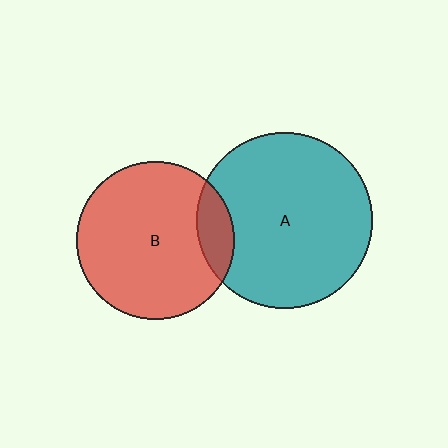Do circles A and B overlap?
Yes.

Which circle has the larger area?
Circle A (teal).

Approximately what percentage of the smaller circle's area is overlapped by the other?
Approximately 15%.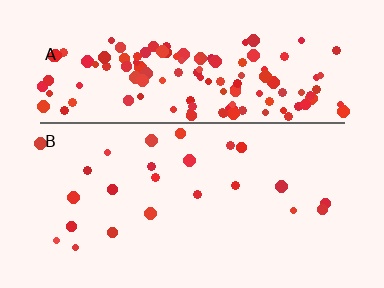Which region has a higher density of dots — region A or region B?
A (the top).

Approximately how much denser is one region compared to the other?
Approximately 5.8× — region A over region B.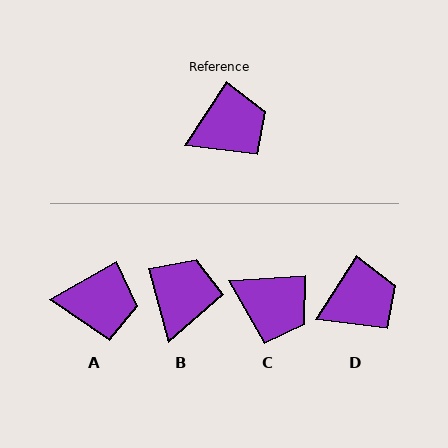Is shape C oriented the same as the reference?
No, it is off by about 54 degrees.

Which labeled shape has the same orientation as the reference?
D.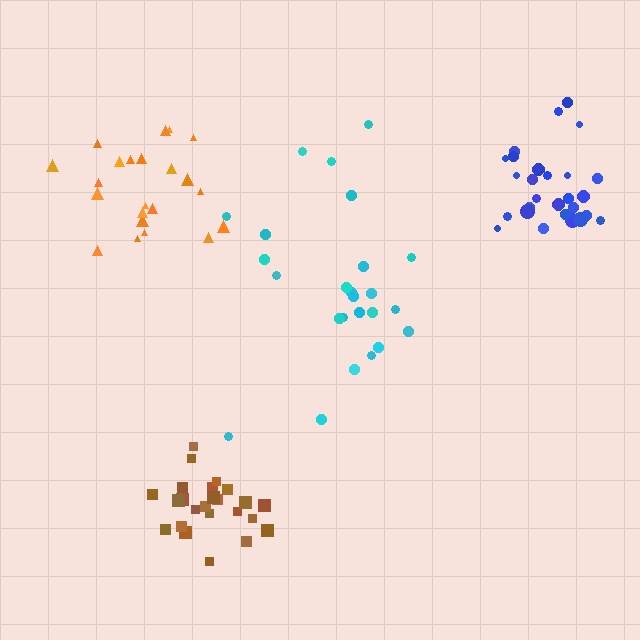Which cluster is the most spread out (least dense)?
Cyan.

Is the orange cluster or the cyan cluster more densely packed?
Orange.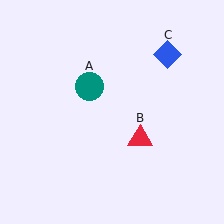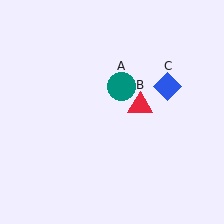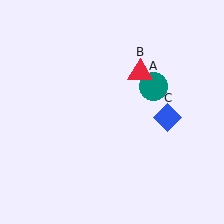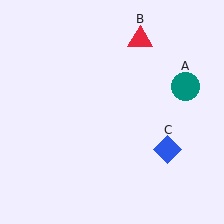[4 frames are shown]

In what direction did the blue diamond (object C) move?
The blue diamond (object C) moved down.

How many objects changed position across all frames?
3 objects changed position: teal circle (object A), red triangle (object B), blue diamond (object C).